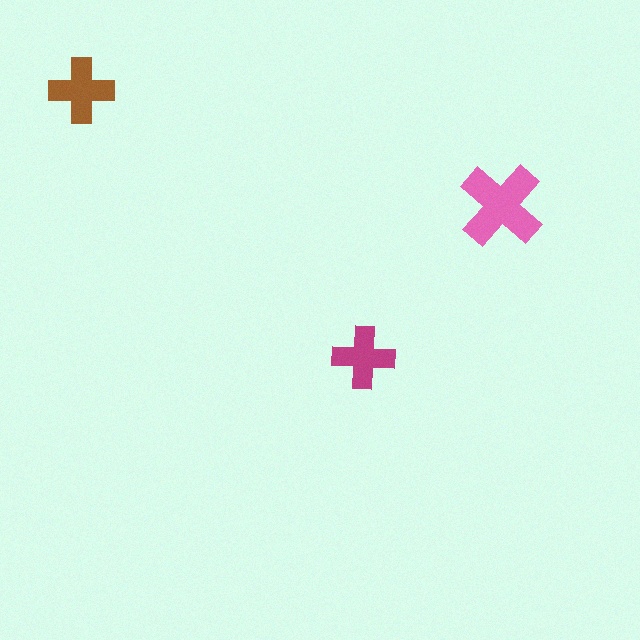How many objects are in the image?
There are 3 objects in the image.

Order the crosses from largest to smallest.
the pink one, the brown one, the magenta one.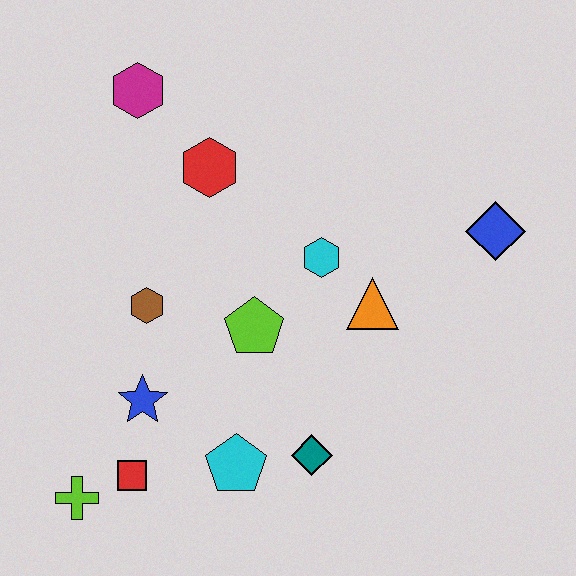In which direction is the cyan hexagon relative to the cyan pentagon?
The cyan hexagon is above the cyan pentagon.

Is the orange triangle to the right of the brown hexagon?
Yes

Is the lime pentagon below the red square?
No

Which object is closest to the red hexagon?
The magenta hexagon is closest to the red hexagon.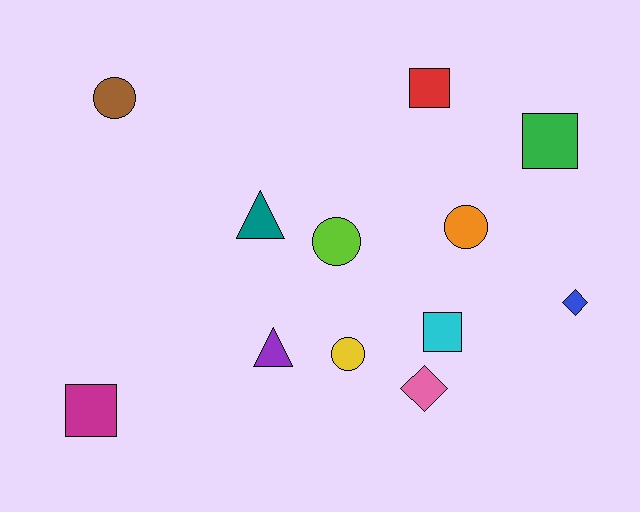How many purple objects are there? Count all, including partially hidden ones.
There is 1 purple object.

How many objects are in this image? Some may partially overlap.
There are 12 objects.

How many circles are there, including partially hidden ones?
There are 4 circles.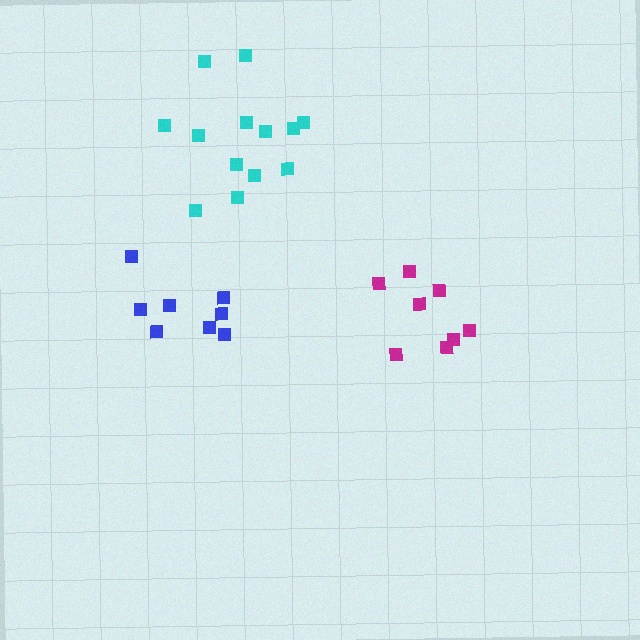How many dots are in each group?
Group 1: 13 dots, Group 2: 8 dots, Group 3: 8 dots (29 total).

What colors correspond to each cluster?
The clusters are colored: cyan, magenta, blue.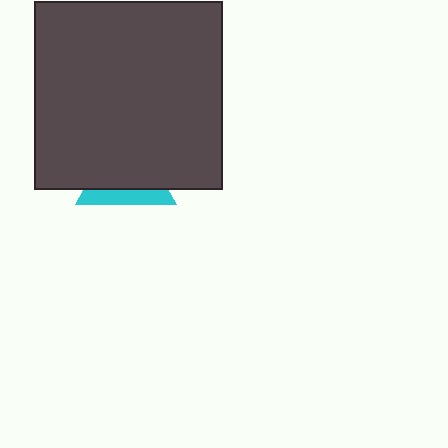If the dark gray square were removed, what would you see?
You would see the complete cyan triangle.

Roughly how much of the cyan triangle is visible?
A small part of it is visible (roughly 33%).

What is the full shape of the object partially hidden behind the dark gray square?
The partially hidden object is a cyan triangle.